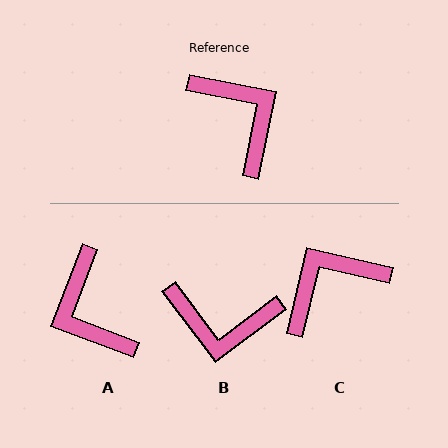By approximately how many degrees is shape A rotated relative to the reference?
Approximately 171 degrees counter-clockwise.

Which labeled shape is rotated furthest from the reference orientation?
A, about 171 degrees away.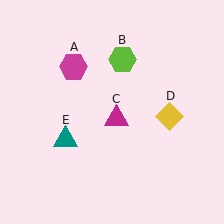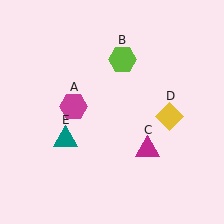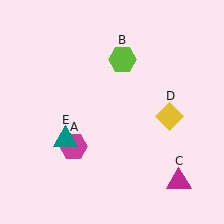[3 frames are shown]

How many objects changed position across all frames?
2 objects changed position: magenta hexagon (object A), magenta triangle (object C).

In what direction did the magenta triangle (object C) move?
The magenta triangle (object C) moved down and to the right.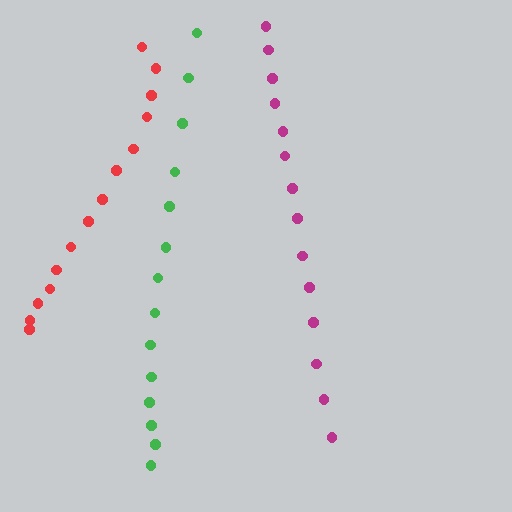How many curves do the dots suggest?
There are 3 distinct paths.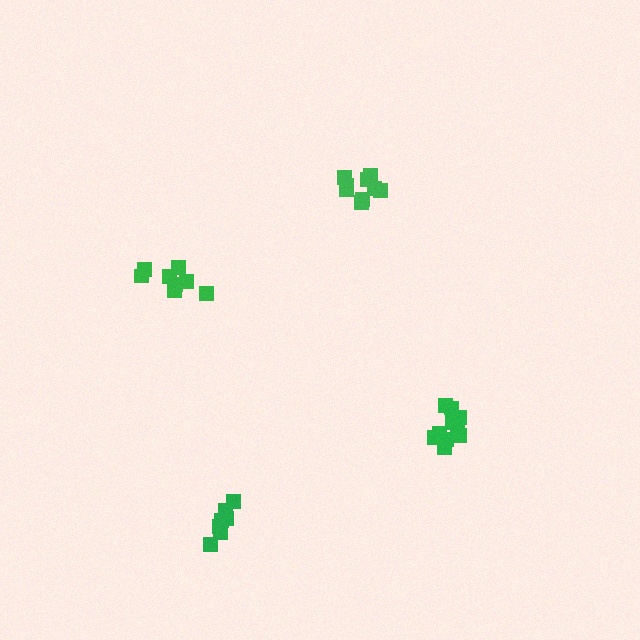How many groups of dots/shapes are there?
There are 4 groups.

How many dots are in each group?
Group 1: 8 dots, Group 2: 10 dots, Group 3: 9 dots, Group 4: 8 dots (35 total).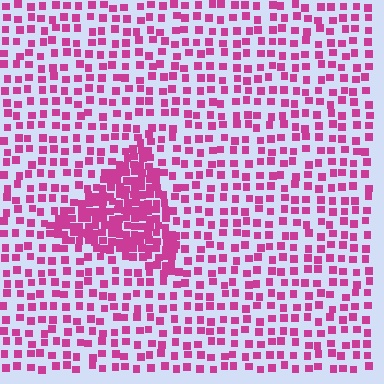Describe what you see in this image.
The image contains small magenta elements arranged at two different densities. A triangle-shaped region is visible where the elements are more densely packed than the surrounding area.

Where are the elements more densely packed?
The elements are more densely packed inside the triangle boundary.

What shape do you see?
I see a triangle.